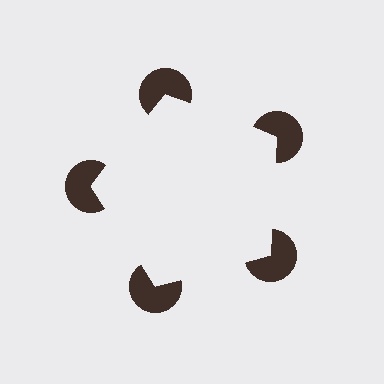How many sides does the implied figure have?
5 sides.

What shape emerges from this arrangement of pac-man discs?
An illusory pentagon — its edges are inferred from the aligned wedge cuts in the pac-man discs, not physically drawn.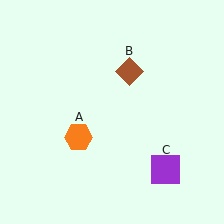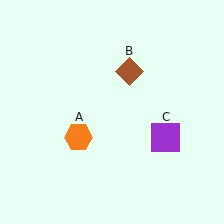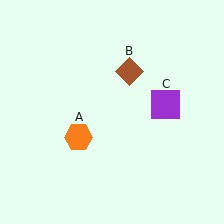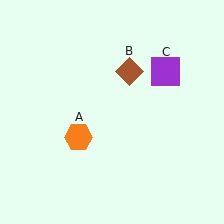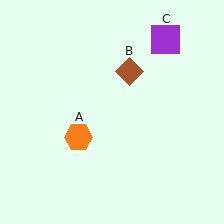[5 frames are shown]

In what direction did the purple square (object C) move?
The purple square (object C) moved up.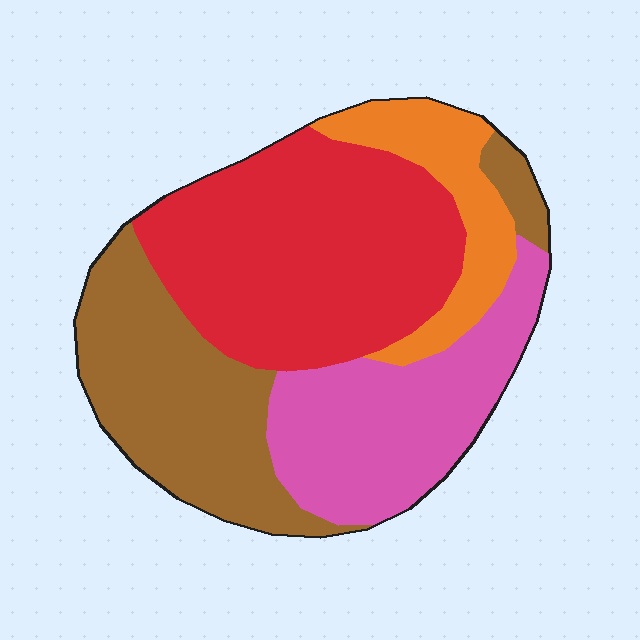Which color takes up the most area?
Red, at roughly 35%.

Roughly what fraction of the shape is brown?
Brown covers 27% of the shape.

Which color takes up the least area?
Orange, at roughly 10%.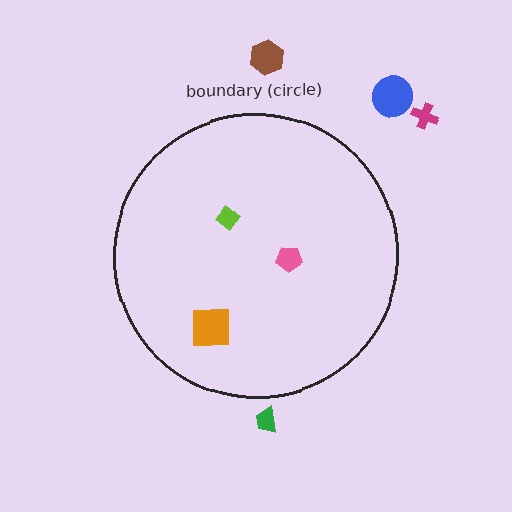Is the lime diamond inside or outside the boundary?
Inside.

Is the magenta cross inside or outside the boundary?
Outside.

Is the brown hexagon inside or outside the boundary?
Outside.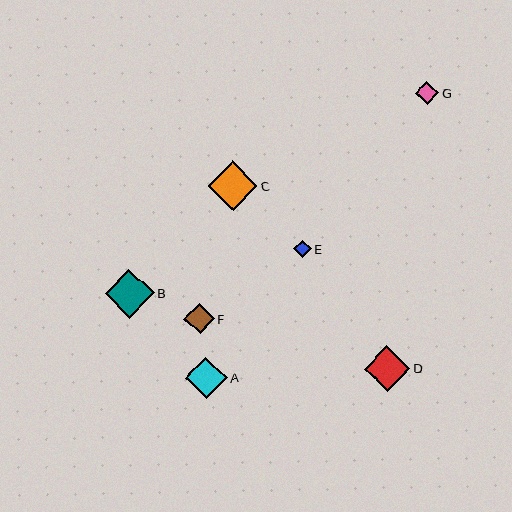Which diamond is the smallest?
Diamond E is the smallest with a size of approximately 17 pixels.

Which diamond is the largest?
Diamond C is the largest with a size of approximately 50 pixels.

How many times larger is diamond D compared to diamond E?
Diamond D is approximately 2.6 times the size of diamond E.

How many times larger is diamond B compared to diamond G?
Diamond B is approximately 2.1 times the size of diamond G.